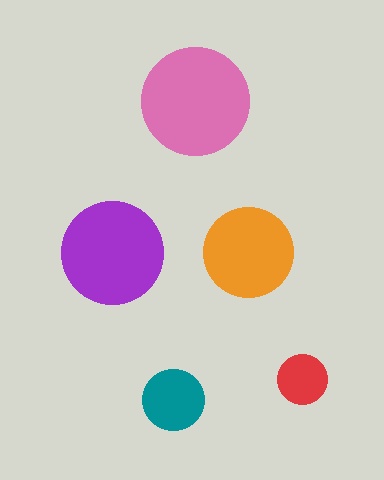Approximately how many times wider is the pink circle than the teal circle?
About 2 times wider.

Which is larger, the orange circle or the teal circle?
The orange one.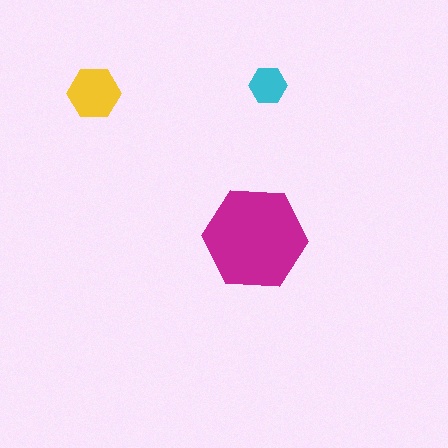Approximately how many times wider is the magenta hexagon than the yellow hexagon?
About 2 times wider.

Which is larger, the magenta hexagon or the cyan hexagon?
The magenta one.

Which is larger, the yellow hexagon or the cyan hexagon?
The yellow one.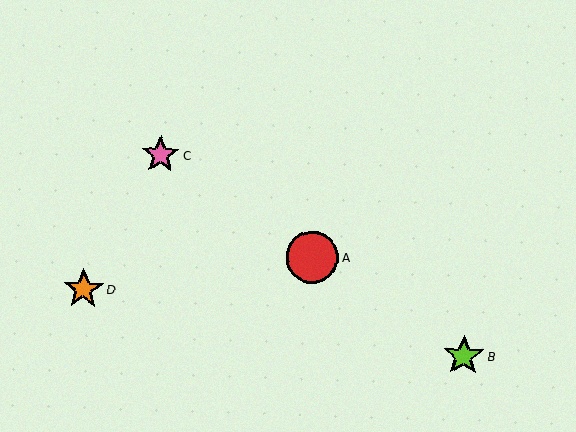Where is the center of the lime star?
The center of the lime star is at (464, 356).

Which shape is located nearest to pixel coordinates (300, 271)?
The red circle (labeled A) at (312, 257) is nearest to that location.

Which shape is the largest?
The red circle (labeled A) is the largest.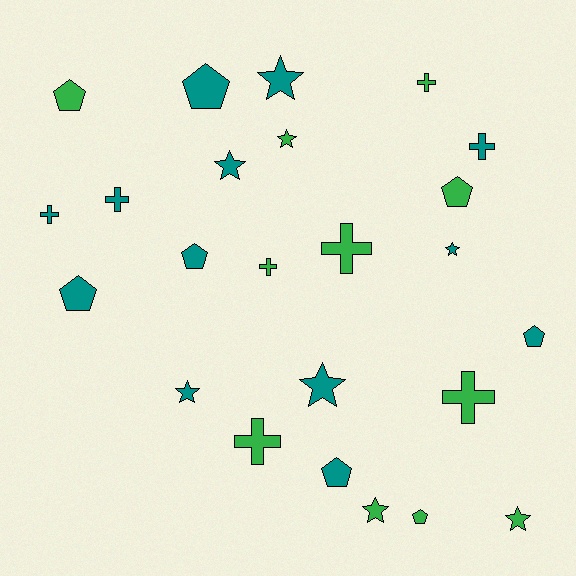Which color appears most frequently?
Teal, with 13 objects.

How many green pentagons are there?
There are 3 green pentagons.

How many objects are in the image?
There are 24 objects.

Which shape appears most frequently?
Star, with 8 objects.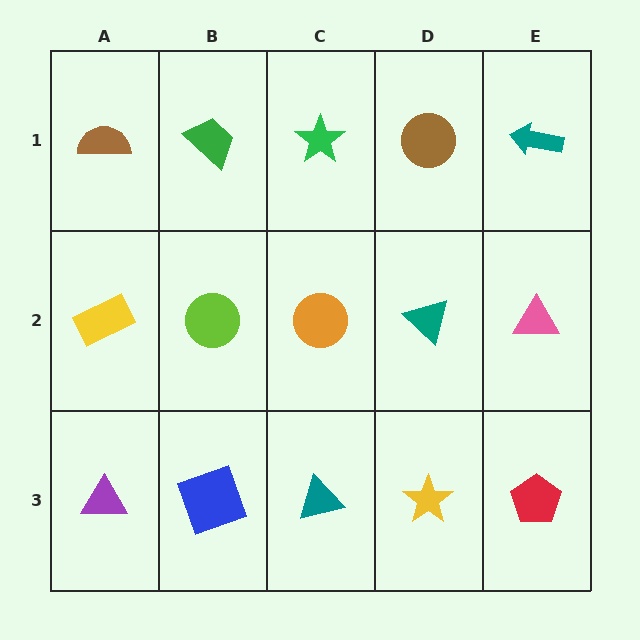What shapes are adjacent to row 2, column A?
A brown semicircle (row 1, column A), a purple triangle (row 3, column A), a lime circle (row 2, column B).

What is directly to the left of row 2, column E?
A teal triangle.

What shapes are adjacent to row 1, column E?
A pink triangle (row 2, column E), a brown circle (row 1, column D).